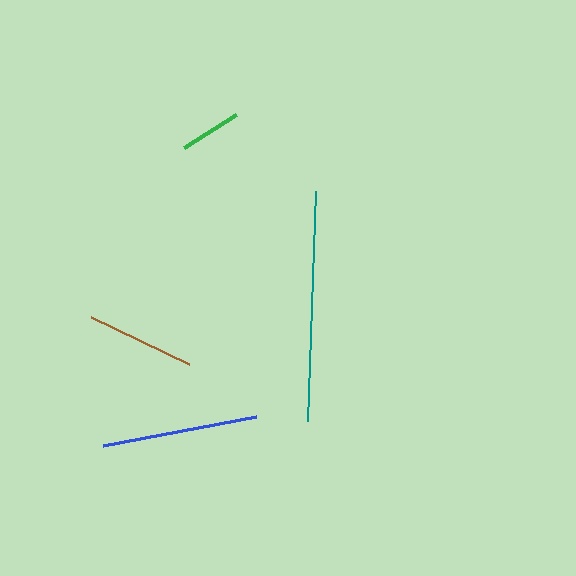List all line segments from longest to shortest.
From longest to shortest: teal, blue, brown, green.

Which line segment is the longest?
The teal line is the longest at approximately 231 pixels.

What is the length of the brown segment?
The brown segment is approximately 109 pixels long.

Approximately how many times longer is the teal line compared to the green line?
The teal line is approximately 3.8 times the length of the green line.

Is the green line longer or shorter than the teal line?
The teal line is longer than the green line.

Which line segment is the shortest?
The green line is the shortest at approximately 61 pixels.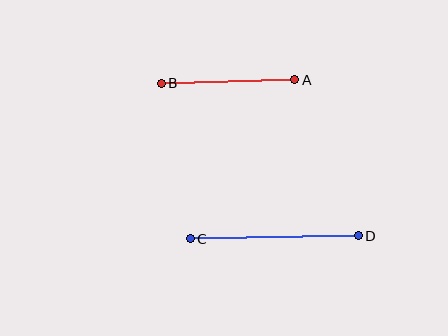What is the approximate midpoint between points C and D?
The midpoint is at approximately (274, 237) pixels.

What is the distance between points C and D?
The distance is approximately 168 pixels.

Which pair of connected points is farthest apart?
Points C and D are farthest apart.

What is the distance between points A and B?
The distance is approximately 133 pixels.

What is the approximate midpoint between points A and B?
The midpoint is at approximately (228, 82) pixels.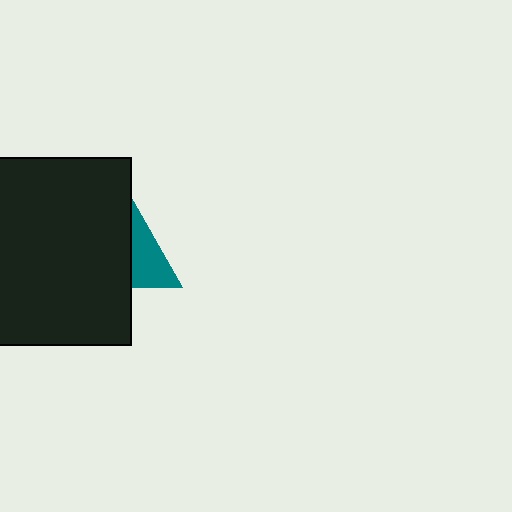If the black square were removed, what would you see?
You would see the complete teal triangle.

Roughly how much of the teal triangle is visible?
A small part of it is visible (roughly 40%).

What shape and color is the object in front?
The object in front is a black square.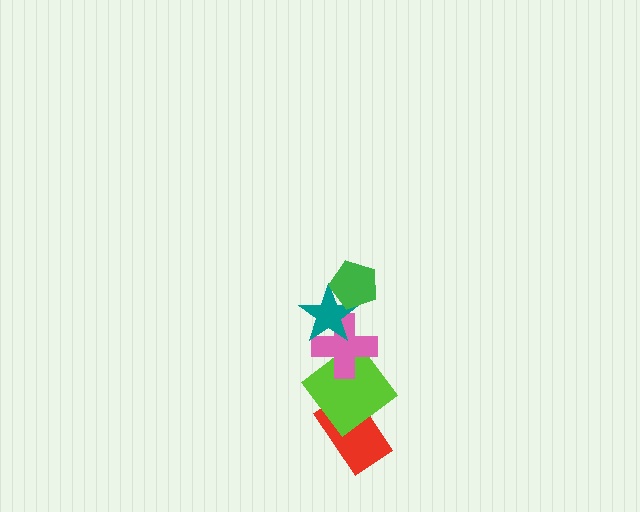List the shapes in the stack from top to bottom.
From top to bottom: the green pentagon, the teal star, the pink cross, the lime diamond, the red rectangle.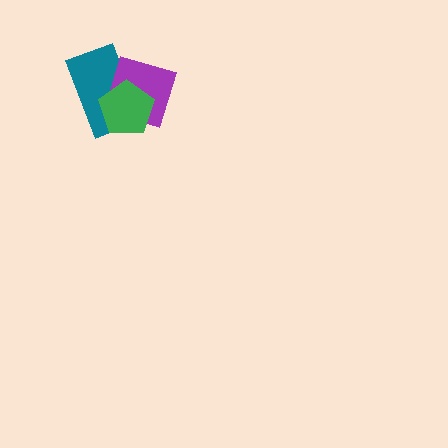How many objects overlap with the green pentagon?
2 objects overlap with the green pentagon.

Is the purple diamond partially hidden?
Yes, it is partially covered by another shape.